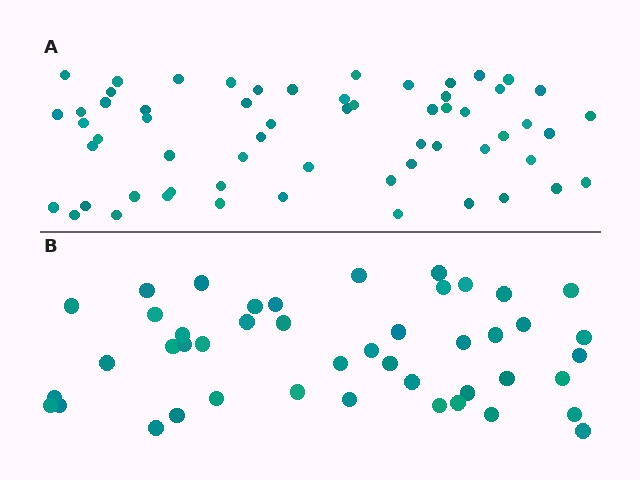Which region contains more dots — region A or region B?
Region A (the top region) has more dots.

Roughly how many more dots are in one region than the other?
Region A has approximately 15 more dots than region B.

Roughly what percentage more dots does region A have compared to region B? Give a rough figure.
About 35% more.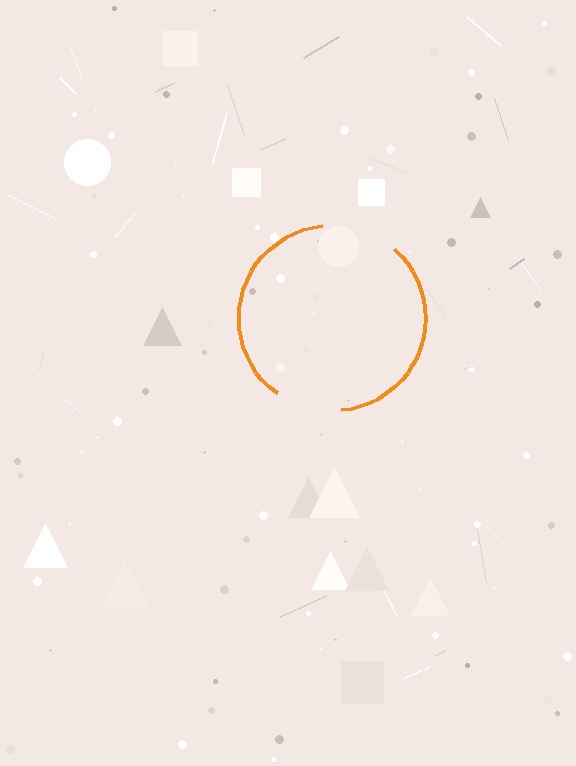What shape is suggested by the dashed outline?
The dashed outline suggests a circle.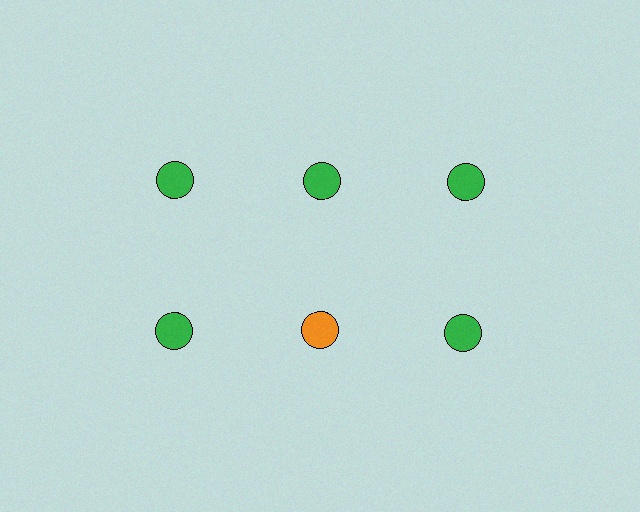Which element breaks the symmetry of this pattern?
The orange circle in the second row, second from left column breaks the symmetry. All other shapes are green circles.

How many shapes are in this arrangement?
There are 6 shapes arranged in a grid pattern.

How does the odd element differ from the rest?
It has a different color: orange instead of green.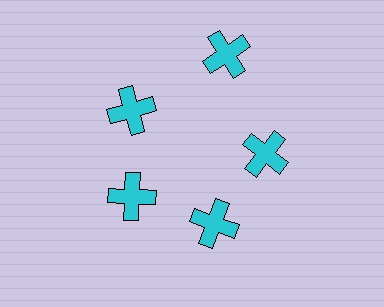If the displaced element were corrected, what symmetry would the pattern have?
It would have 5-fold rotational symmetry — the pattern would map onto itself every 72 degrees.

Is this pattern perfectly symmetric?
No. The 5 cyan crosses are arranged in a ring, but one element near the 1 o'clock position is pushed outward from the center, breaking the 5-fold rotational symmetry.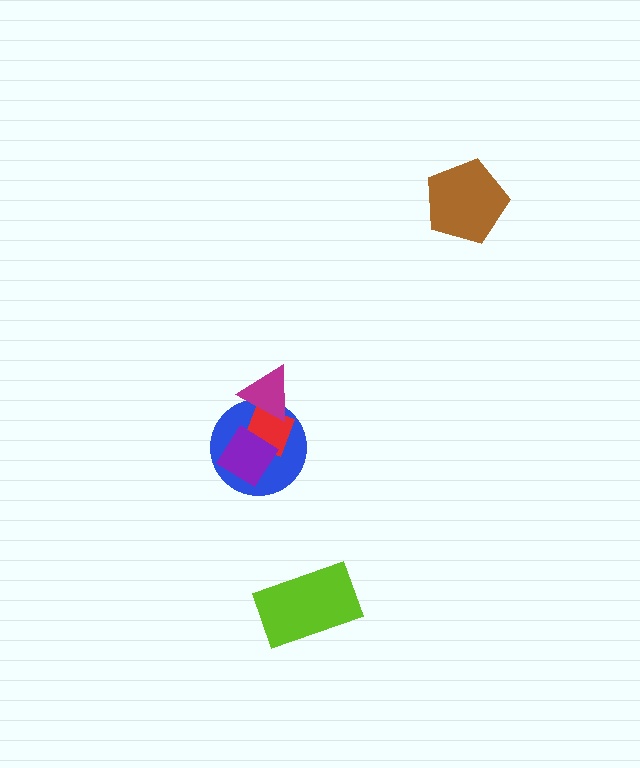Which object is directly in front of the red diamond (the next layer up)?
The purple diamond is directly in front of the red diamond.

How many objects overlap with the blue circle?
3 objects overlap with the blue circle.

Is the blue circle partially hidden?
Yes, it is partially covered by another shape.